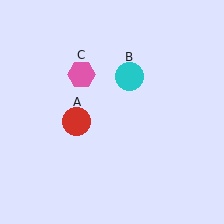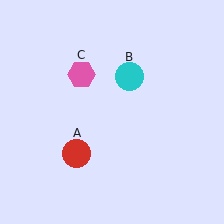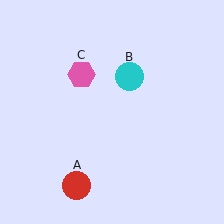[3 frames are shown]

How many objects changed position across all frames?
1 object changed position: red circle (object A).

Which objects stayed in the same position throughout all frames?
Cyan circle (object B) and pink hexagon (object C) remained stationary.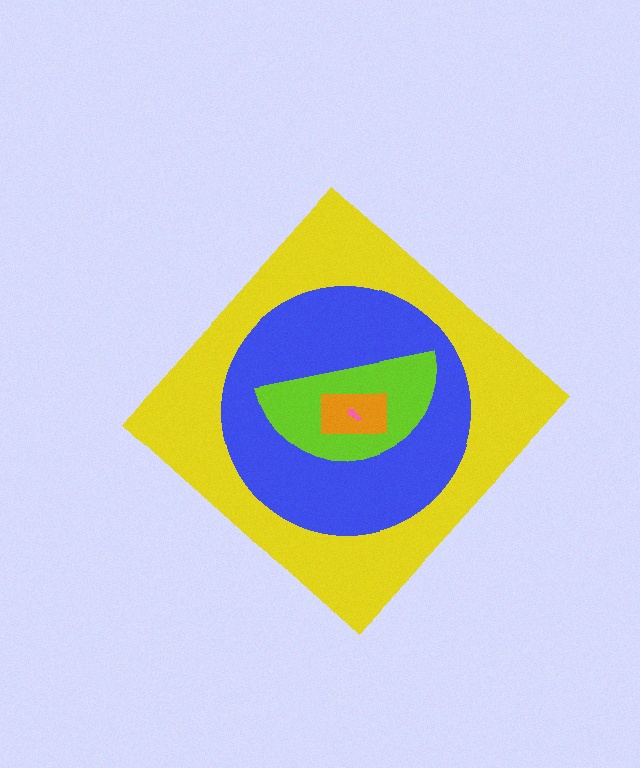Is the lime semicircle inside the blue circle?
Yes.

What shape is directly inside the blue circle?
The lime semicircle.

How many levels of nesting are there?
5.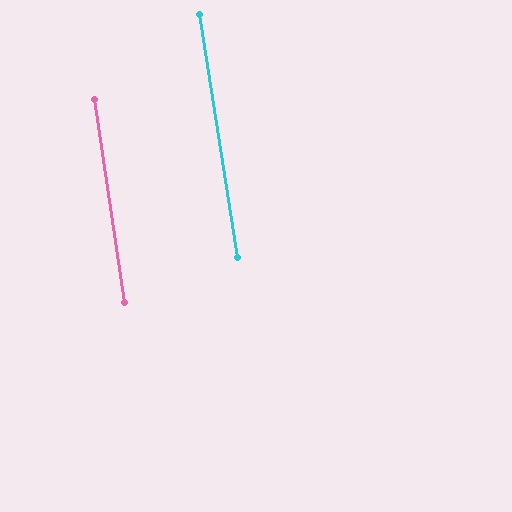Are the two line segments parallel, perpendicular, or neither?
Parallel — their directions differ by only 0.6°.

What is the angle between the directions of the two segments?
Approximately 1 degree.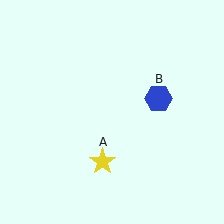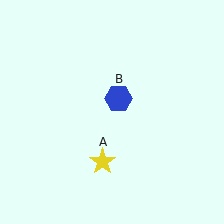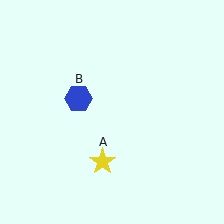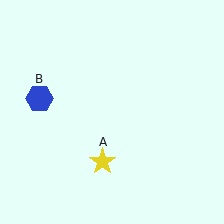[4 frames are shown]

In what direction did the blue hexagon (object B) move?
The blue hexagon (object B) moved left.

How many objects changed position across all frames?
1 object changed position: blue hexagon (object B).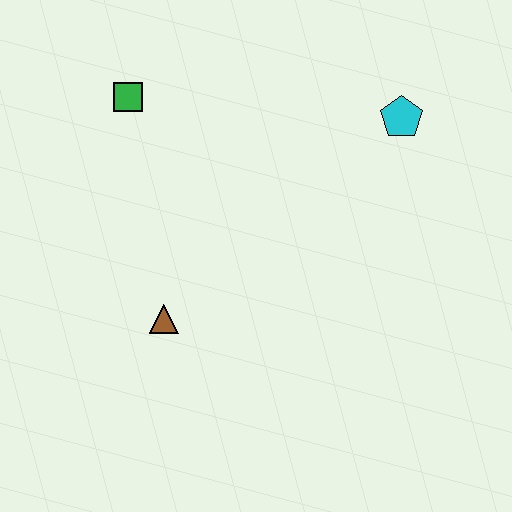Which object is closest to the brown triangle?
The green square is closest to the brown triangle.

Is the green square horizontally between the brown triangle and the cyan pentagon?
No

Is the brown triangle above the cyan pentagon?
No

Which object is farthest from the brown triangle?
The cyan pentagon is farthest from the brown triangle.